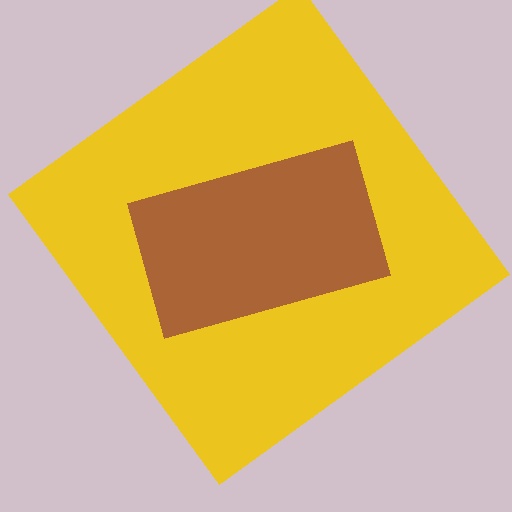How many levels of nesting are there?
2.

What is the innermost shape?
The brown rectangle.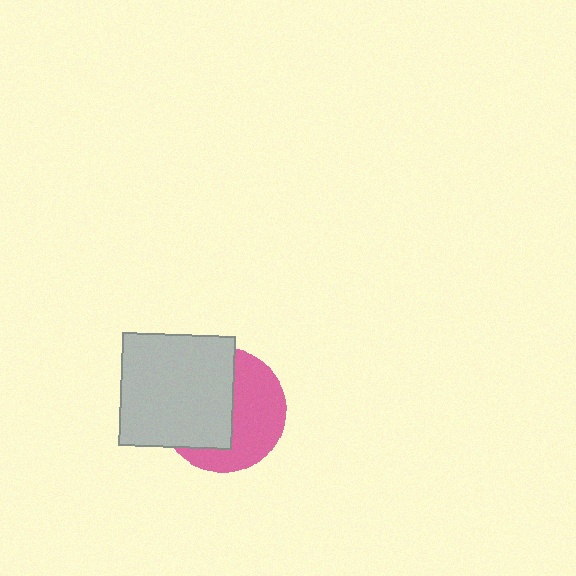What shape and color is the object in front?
The object in front is a light gray square.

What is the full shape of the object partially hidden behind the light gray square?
The partially hidden object is a pink circle.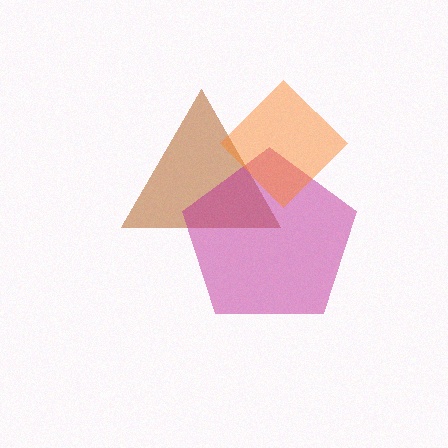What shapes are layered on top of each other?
The layered shapes are: a brown triangle, a magenta pentagon, an orange diamond.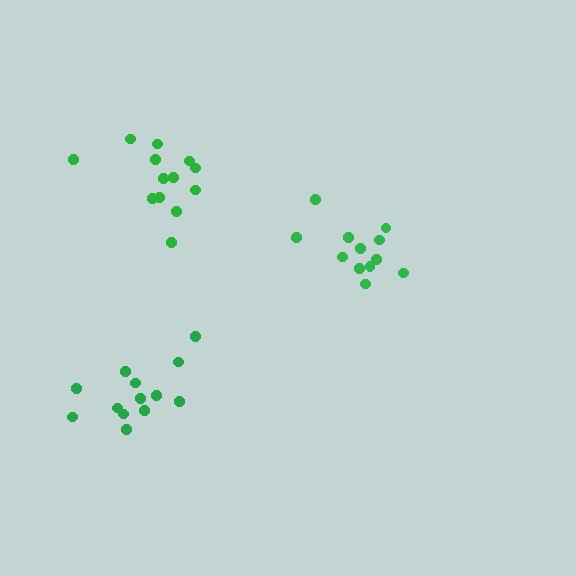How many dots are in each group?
Group 1: 13 dots, Group 2: 12 dots, Group 3: 13 dots (38 total).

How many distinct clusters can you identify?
There are 3 distinct clusters.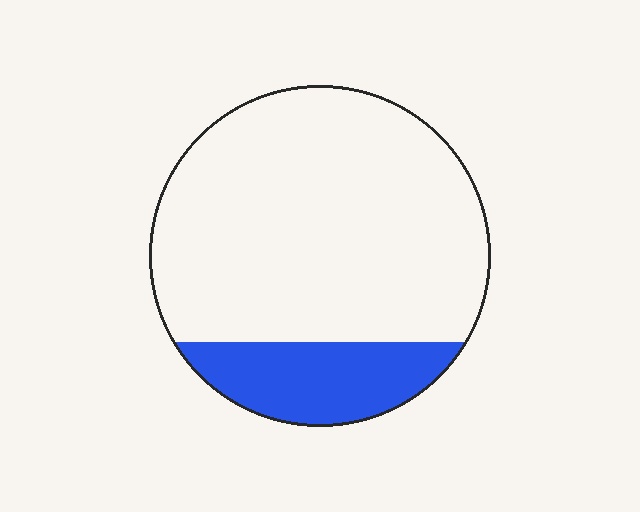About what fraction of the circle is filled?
About one fifth (1/5).